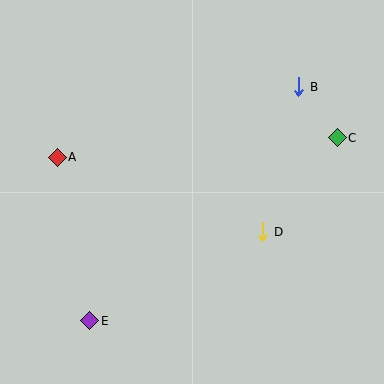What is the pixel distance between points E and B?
The distance between E and B is 314 pixels.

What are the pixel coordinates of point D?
Point D is at (263, 232).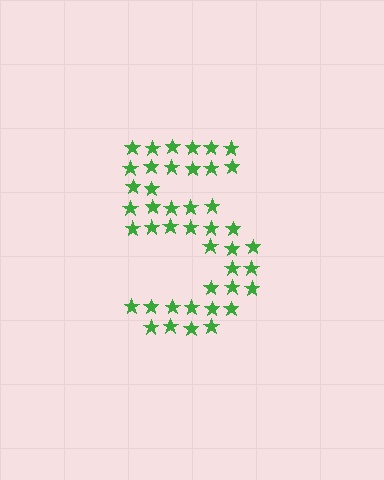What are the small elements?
The small elements are stars.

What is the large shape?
The large shape is the digit 5.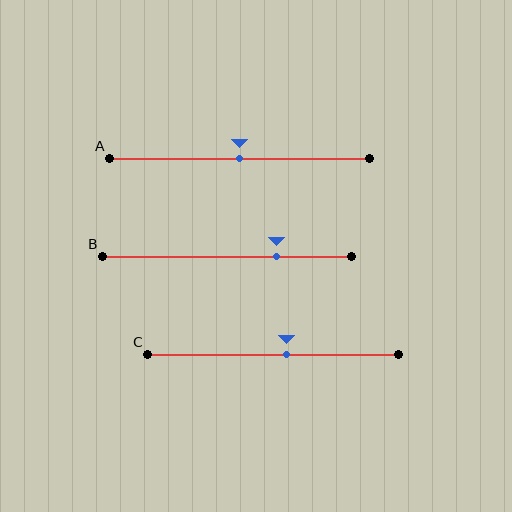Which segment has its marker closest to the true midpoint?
Segment A has its marker closest to the true midpoint.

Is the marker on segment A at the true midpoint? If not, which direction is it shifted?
Yes, the marker on segment A is at the true midpoint.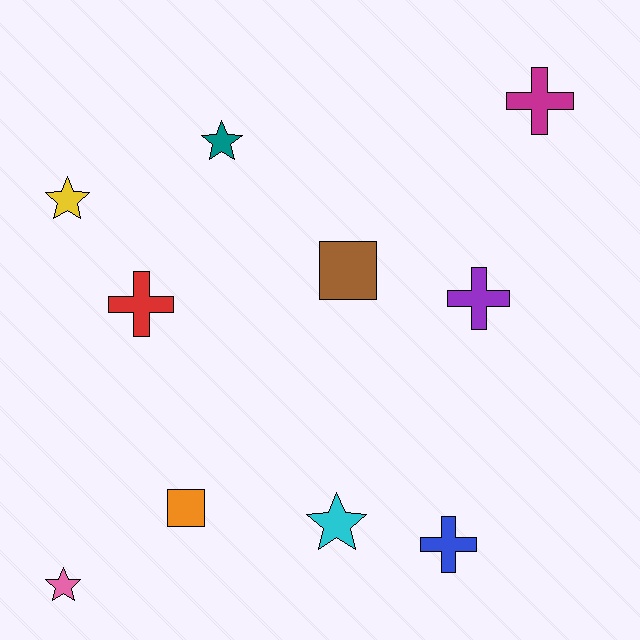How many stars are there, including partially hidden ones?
There are 4 stars.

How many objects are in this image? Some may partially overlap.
There are 10 objects.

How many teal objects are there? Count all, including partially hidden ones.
There is 1 teal object.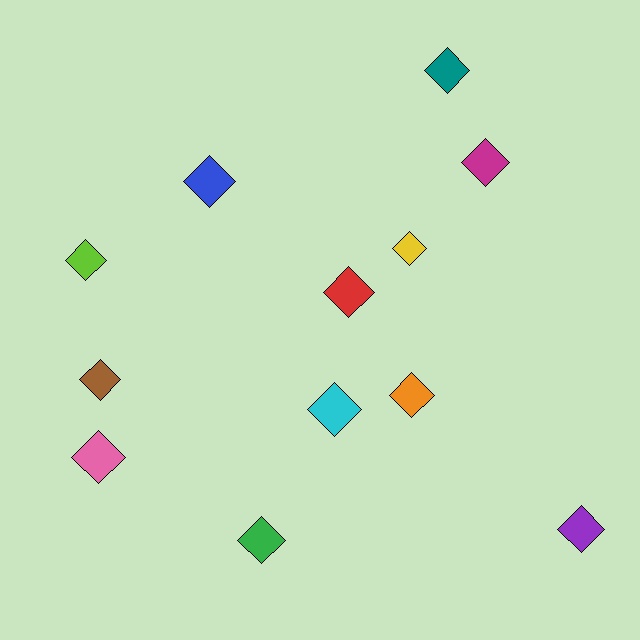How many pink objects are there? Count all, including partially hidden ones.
There is 1 pink object.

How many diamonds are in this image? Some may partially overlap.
There are 12 diamonds.